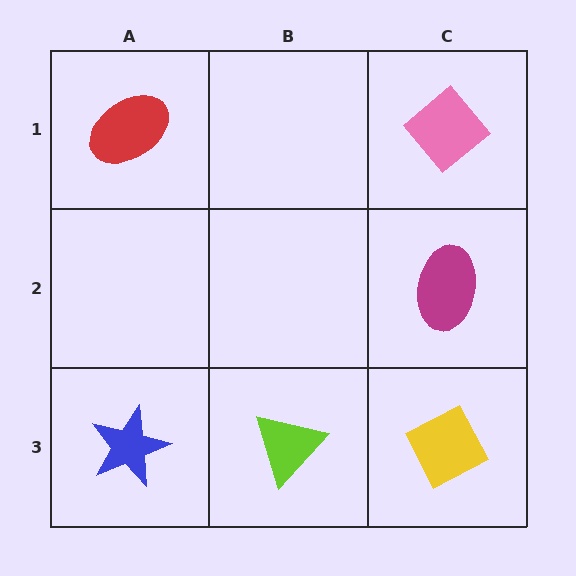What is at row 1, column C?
A pink diamond.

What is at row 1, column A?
A red ellipse.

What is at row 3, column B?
A lime triangle.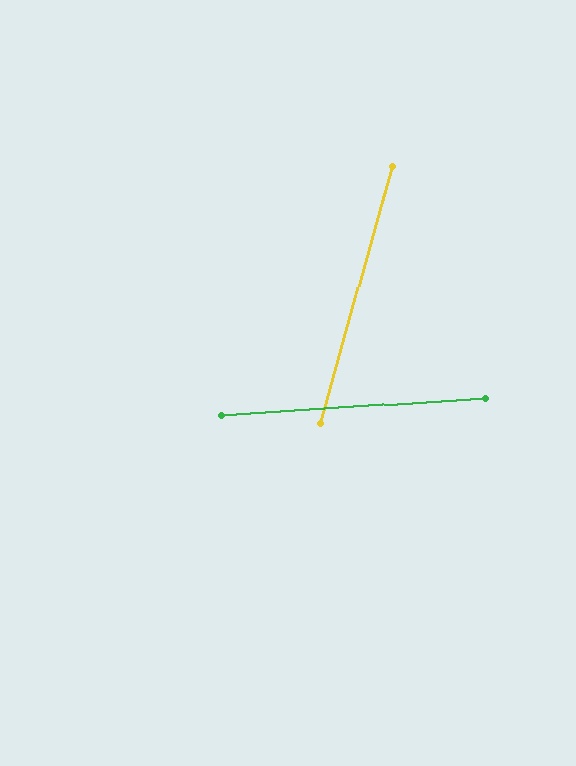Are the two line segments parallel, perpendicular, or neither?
Neither parallel nor perpendicular — they differ by about 71°.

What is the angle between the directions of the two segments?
Approximately 71 degrees.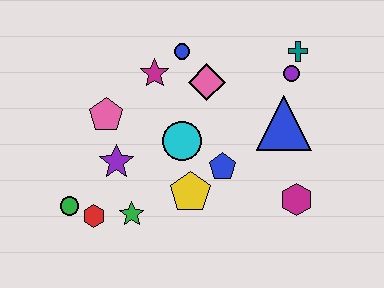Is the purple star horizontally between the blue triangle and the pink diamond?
No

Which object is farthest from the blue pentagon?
The green circle is farthest from the blue pentagon.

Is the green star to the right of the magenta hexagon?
No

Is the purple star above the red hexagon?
Yes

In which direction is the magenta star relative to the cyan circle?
The magenta star is above the cyan circle.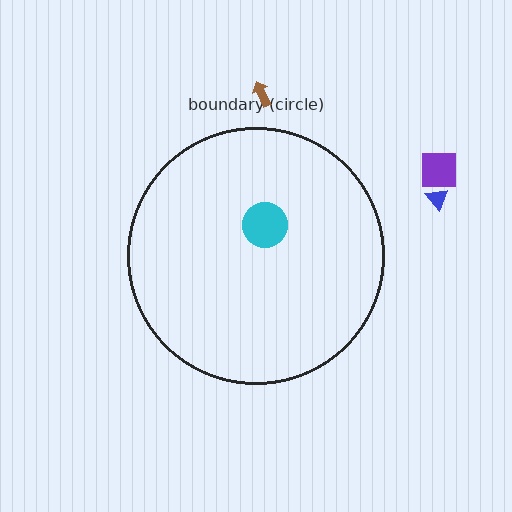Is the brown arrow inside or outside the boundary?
Outside.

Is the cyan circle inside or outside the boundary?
Inside.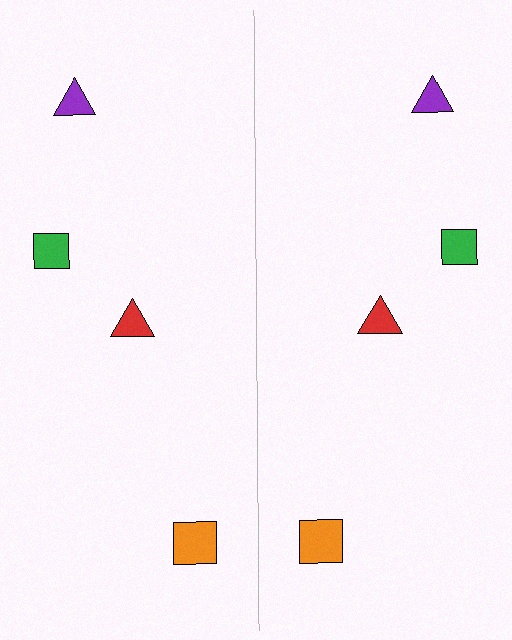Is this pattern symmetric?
Yes, this pattern has bilateral (reflection) symmetry.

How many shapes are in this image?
There are 8 shapes in this image.